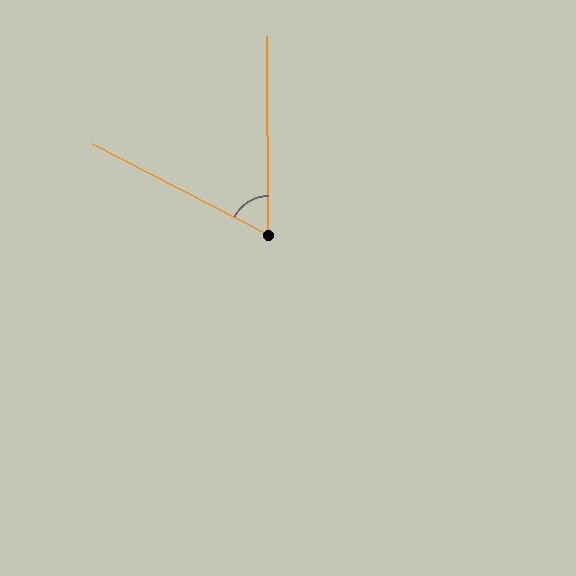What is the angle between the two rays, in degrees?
Approximately 62 degrees.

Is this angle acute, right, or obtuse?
It is acute.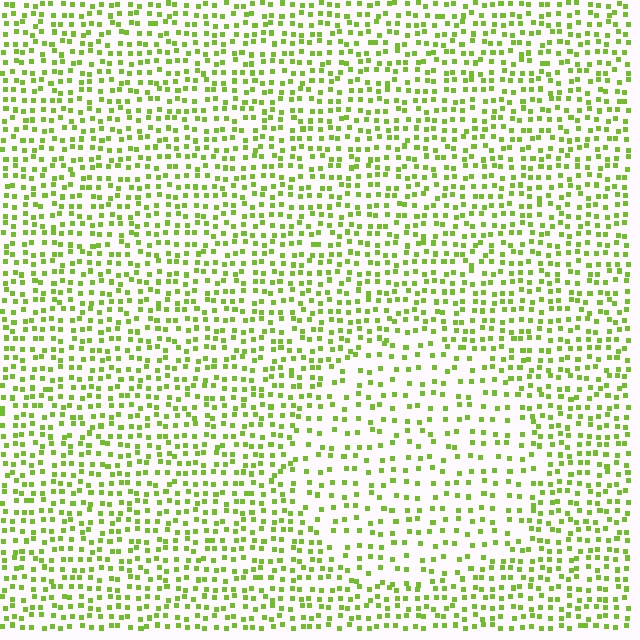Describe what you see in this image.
The image contains small lime elements arranged at two different densities. A circle-shaped region is visible where the elements are less densely packed than the surrounding area.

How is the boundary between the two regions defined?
The boundary is defined by a change in element density (approximately 1.7x ratio). All elements are the same color, size, and shape.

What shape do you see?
I see a circle.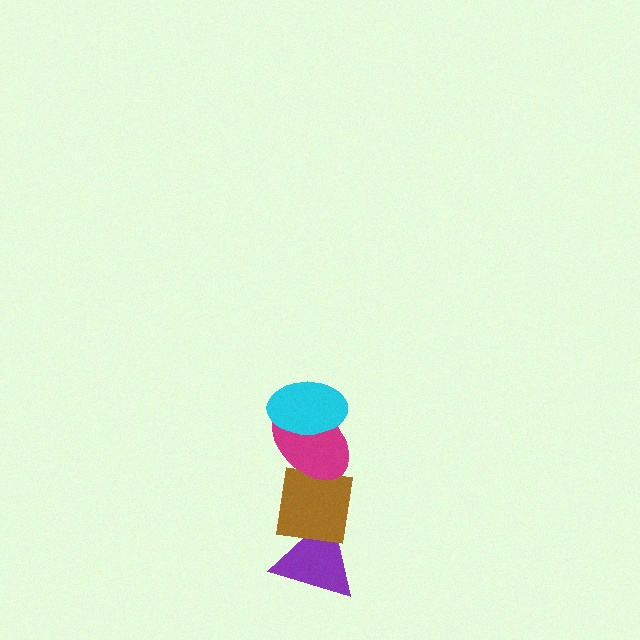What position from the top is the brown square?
The brown square is 3rd from the top.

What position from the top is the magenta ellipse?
The magenta ellipse is 2nd from the top.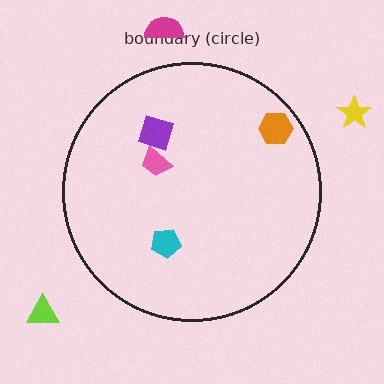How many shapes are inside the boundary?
4 inside, 3 outside.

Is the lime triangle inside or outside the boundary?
Outside.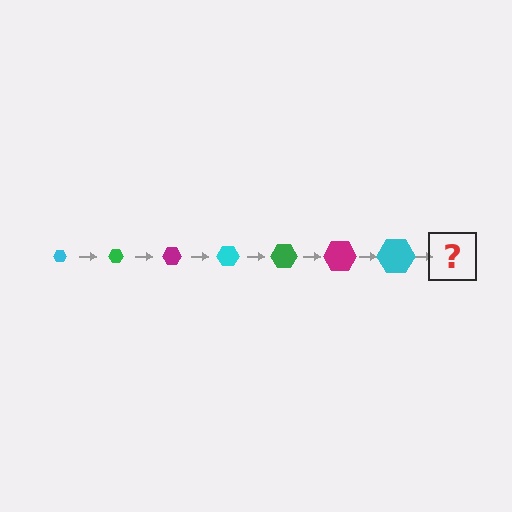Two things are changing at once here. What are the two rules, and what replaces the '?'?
The two rules are that the hexagon grows larger each step and the color cycles through cyan, green, and magenta. The '?' should be a green hexagon, larger than the previous one.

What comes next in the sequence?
The next element should be a green hexagon, larger than the previous one.